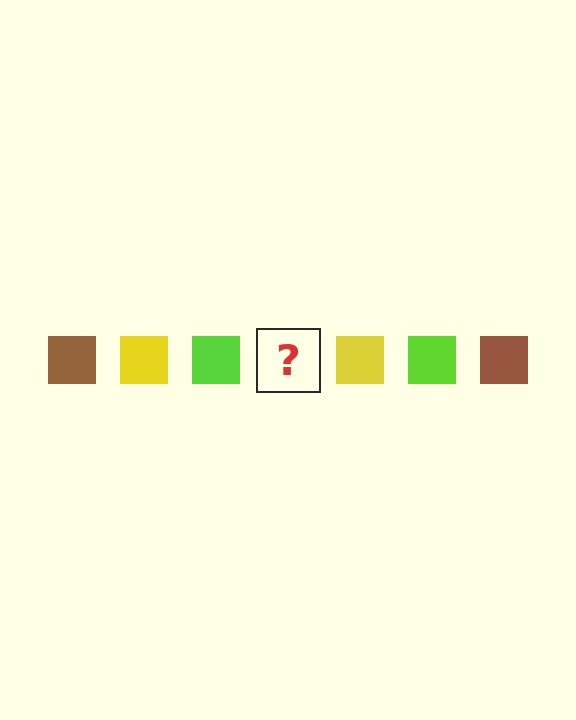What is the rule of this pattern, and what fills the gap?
The rule is that the pattern cycles through brown, yellow, lime squares. The gap should be filled with a brown square.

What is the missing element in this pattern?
The missing element is a brown square.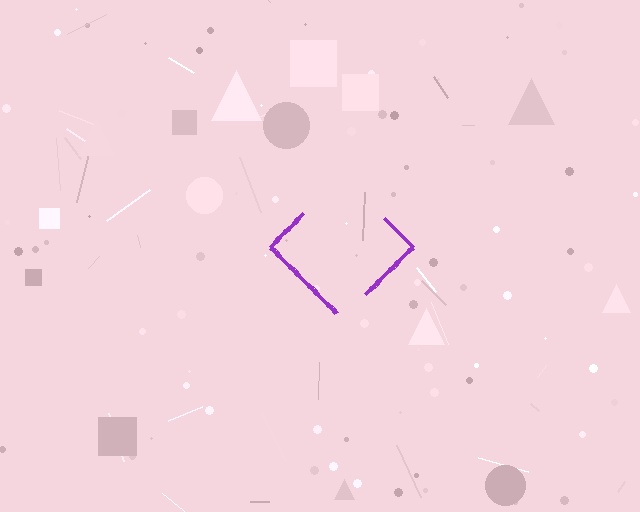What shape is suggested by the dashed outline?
The dashed outline suggests a diamond.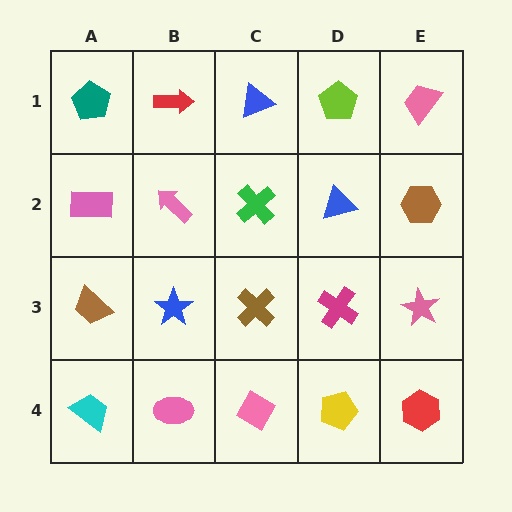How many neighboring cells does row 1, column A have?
2.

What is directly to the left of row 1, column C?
A red arrow.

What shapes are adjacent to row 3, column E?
A brown hexagon (row 2, column E), a red hexagon (row 4, column E), a magenta cross (row 3, column D).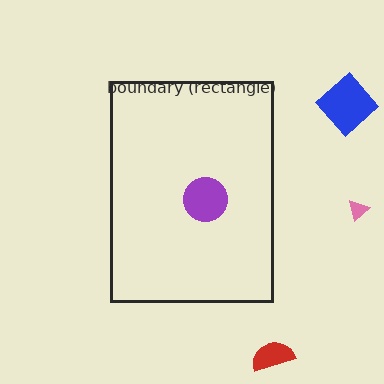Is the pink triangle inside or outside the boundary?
Outside.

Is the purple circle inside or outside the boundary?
Inside.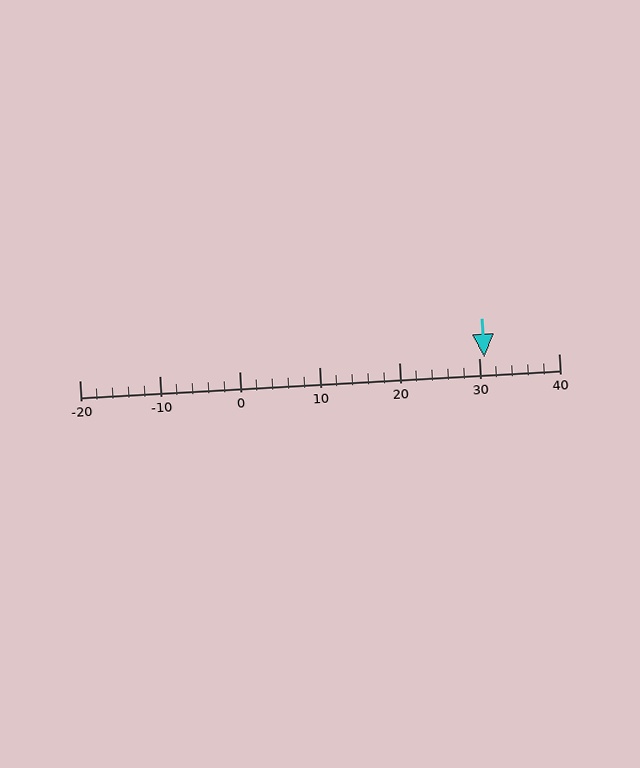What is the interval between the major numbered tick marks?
The major tick marks are spaced 10 units apart.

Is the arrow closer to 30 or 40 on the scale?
The arrow is closer to 30.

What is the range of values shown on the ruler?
The ruler shows values from -20 to 40.